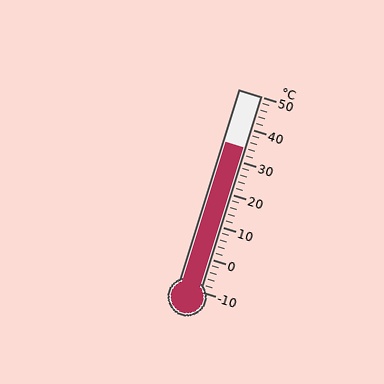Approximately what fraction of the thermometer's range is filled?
The thermometer is filled to approximately 75% of its range.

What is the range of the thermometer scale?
The thermometer scale ranges from -10°C to 50°C.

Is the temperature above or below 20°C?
The temperature is above 20°C.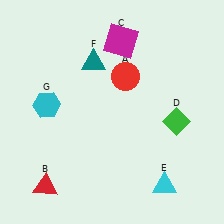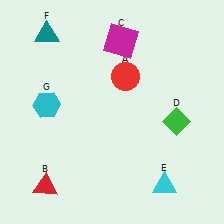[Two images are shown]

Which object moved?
The teal triangle (F) moved left.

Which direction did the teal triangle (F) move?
The teal triangle (F) moved left.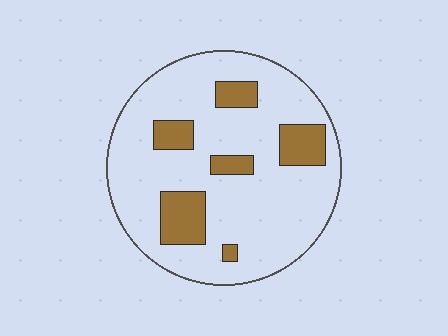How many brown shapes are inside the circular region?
6.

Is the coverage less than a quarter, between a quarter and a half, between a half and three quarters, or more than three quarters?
Less than a quarter.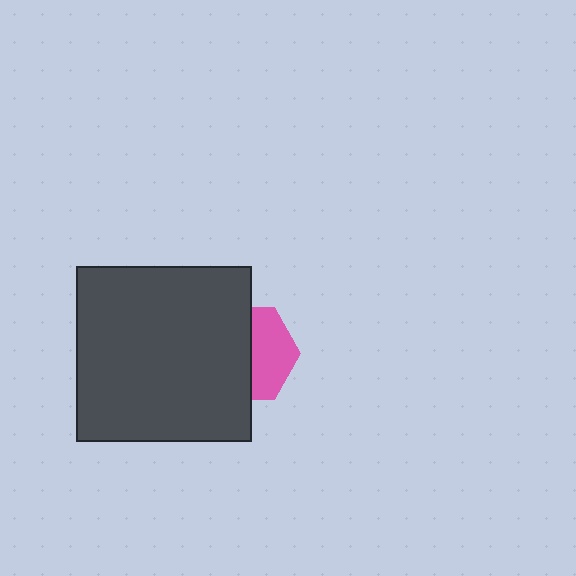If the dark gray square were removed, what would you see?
You would see the complete pink hexagon.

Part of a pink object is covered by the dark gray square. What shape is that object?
It is a hexagon.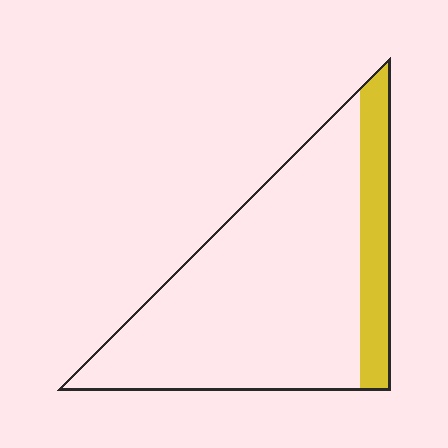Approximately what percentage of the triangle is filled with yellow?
Approximately 20%.